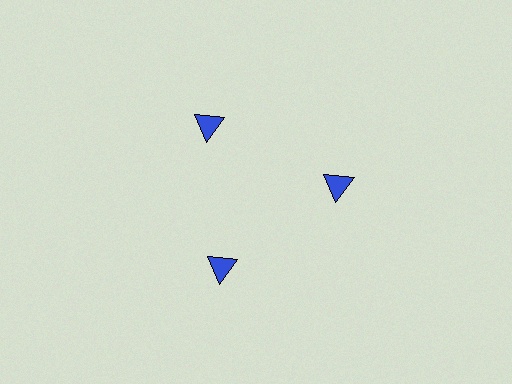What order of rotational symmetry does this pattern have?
This pattern has 3-fold rotational symmetry.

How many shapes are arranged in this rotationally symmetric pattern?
There are 3 shapes, arranged in 3 groups of 1.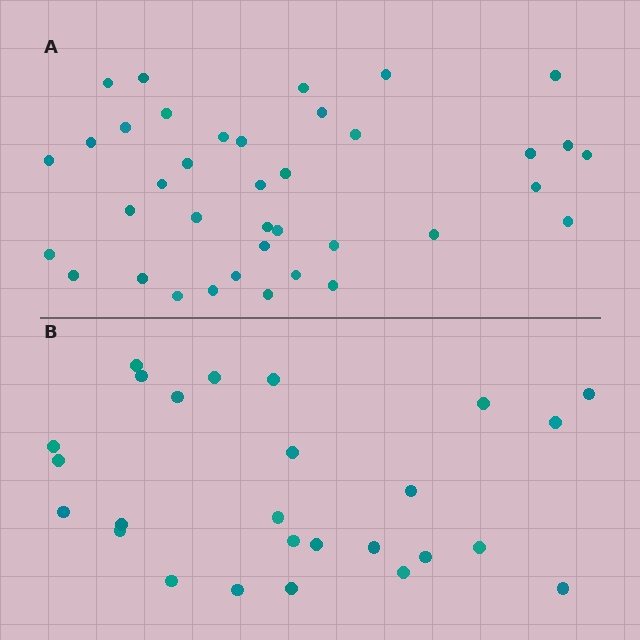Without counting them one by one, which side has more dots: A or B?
Region A (the top region) has more dots.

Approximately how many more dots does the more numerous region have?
Region A has roughly 12 or so more dots than region B.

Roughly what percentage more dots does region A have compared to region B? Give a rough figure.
About 45% more.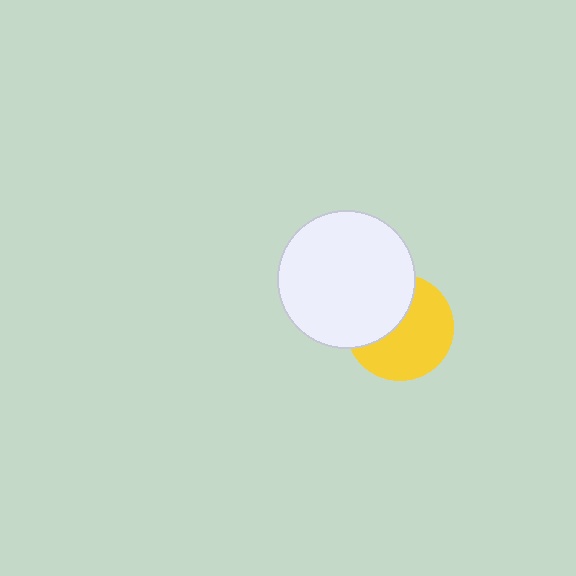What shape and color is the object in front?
The object in front is a white circle.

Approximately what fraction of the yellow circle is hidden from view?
Roughly 39% of the yellow circle is hidden behind the white circle.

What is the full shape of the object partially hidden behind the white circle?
The partially hidden object is a yellow circle.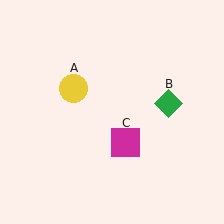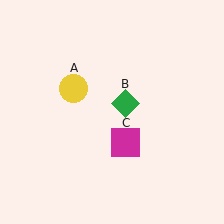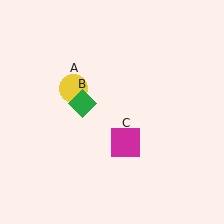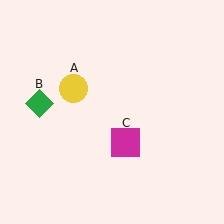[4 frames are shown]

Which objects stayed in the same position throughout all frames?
Yellow circle (object A) and magenta square (object C) remained stationary.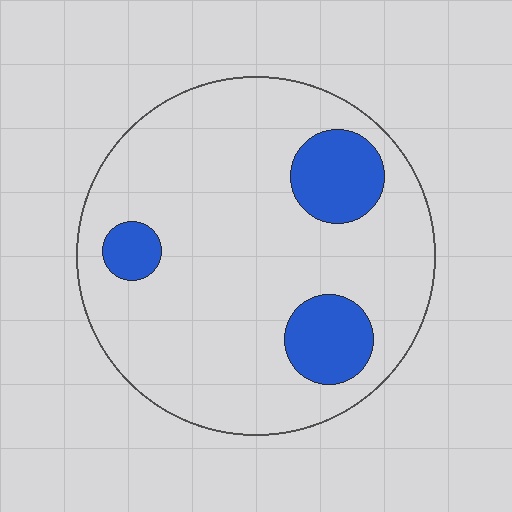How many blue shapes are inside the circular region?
3.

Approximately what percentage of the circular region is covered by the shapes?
Approximately 15%.